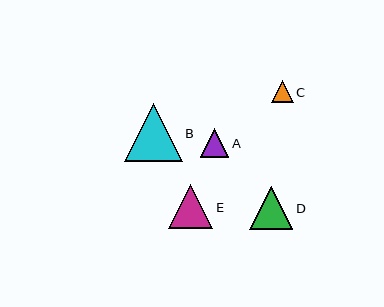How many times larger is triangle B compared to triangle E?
Triangle B is approximately 1.3 times the size of triangle E.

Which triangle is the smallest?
Triangle C is the smallest with a size of approximately 21 pixels.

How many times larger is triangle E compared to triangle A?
Triangle E is approximately 1.5 times the size of triangle A.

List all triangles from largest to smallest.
From largest to smallest: B, E, D, A, C.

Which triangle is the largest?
Triangle B is the largest with a size of approximately 57 pixels.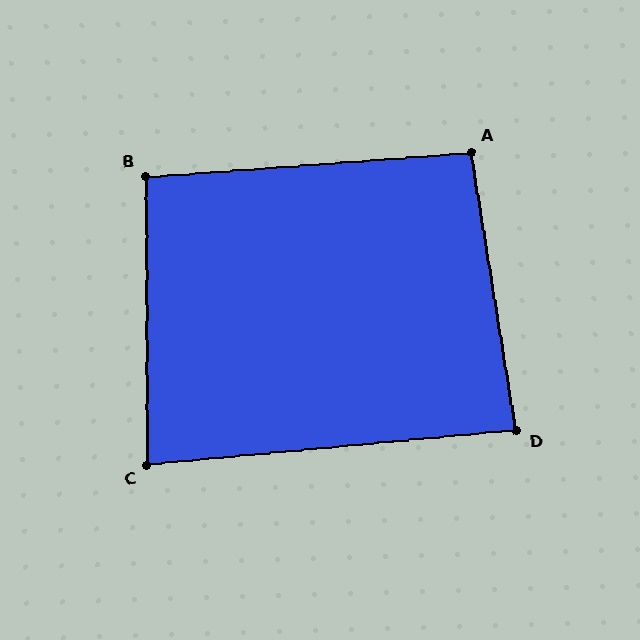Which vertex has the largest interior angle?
A, at approximately 95 degrees.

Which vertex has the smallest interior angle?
C, at approximately 85 degrees.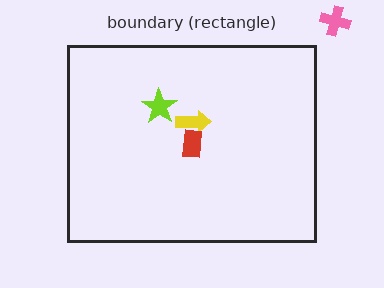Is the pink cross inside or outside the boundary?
Outside.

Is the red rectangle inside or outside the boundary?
Inside.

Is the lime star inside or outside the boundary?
Inside.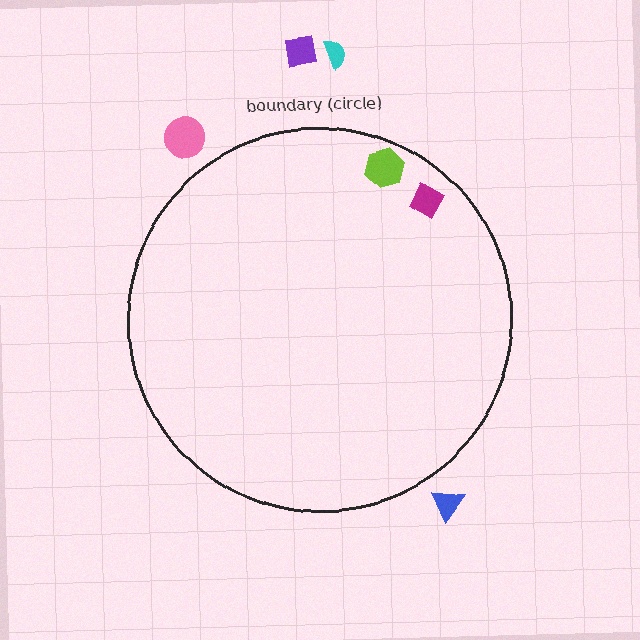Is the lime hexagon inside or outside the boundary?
Inside.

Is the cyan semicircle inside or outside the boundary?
Outside.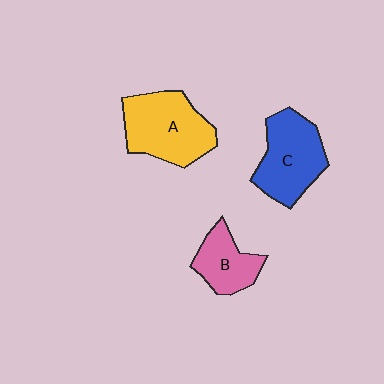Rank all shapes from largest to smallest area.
From largest to smallest: A (yellow), C (blue), B (pink).